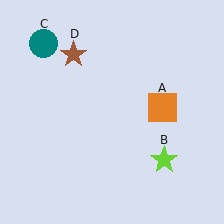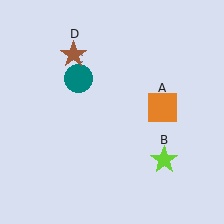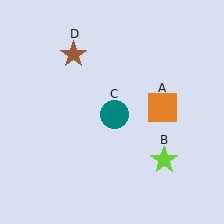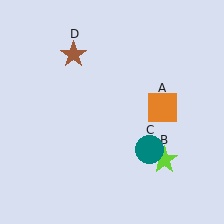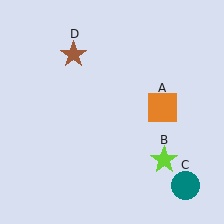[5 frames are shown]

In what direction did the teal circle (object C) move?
The teal circle (object C) moved down and to the right.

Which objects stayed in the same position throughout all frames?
Orange square (object A) and lime star (object B) and brown star (object D) remained stationary.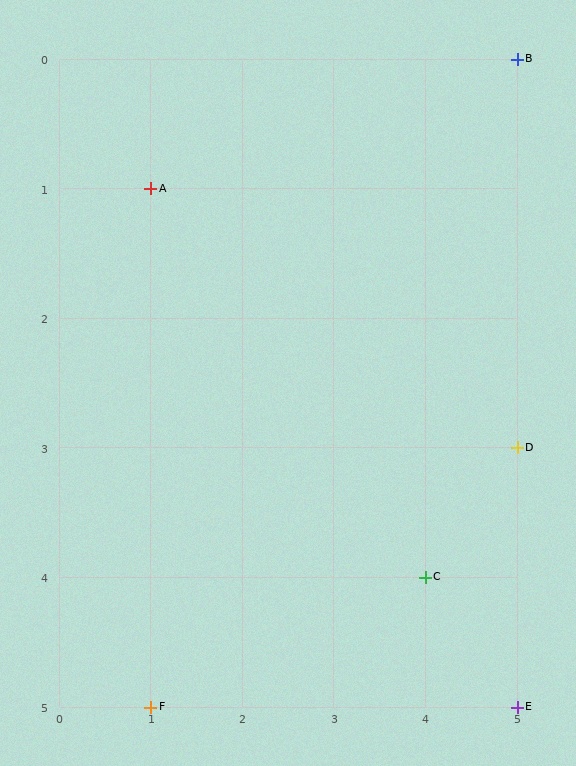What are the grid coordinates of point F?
Point F is at grid coordinates (1, 5).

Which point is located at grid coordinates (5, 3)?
Point D is at (5, 3).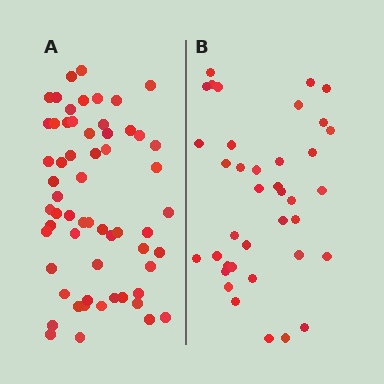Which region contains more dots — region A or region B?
Region A (the left region) has more dots.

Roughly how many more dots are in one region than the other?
Region A has approximately 20 more dots than region B.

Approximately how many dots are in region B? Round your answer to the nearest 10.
About 40 dots. (The exact count is 38, which rounds to 40.)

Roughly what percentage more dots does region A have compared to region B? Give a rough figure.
About 60% more.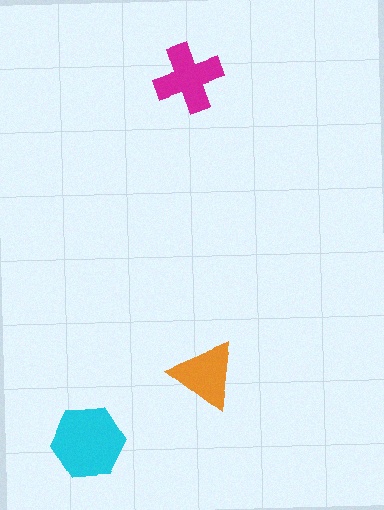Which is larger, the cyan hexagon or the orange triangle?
The cyan hexagon.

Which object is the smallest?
The orange triangle.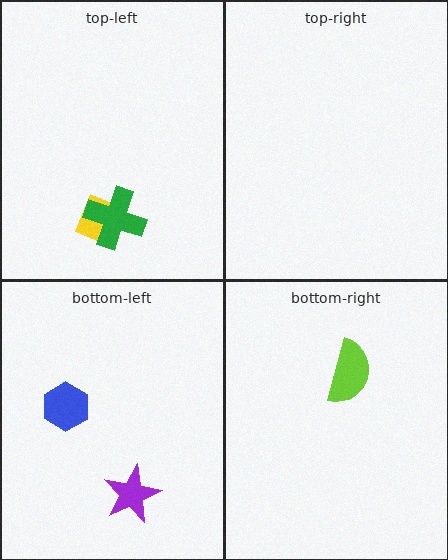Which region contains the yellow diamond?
The top-left region.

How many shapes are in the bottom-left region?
2.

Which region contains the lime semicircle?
The bottom-right region.